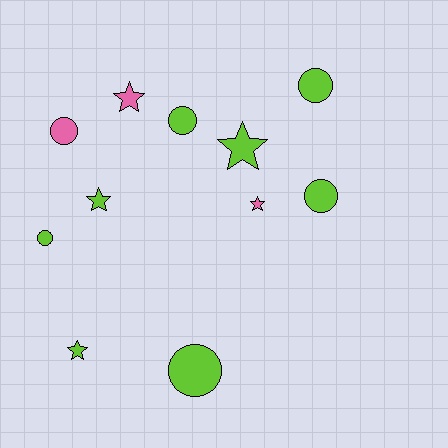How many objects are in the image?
There are 11 objects.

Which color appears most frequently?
Lime, with 8 objects.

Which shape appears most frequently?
Circle, with 6 objects.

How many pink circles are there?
There is 1 pink circle.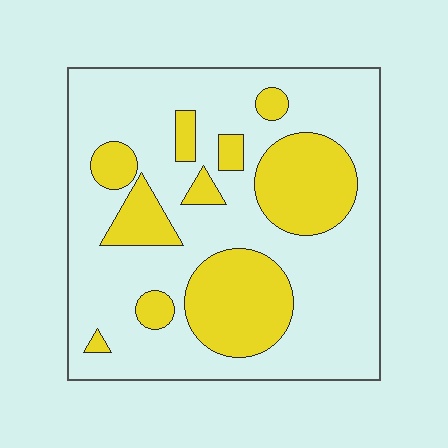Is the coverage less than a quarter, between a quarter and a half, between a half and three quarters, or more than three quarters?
Between a quarter and a half.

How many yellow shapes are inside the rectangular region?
10.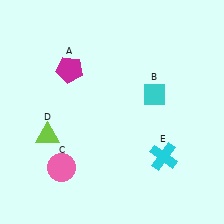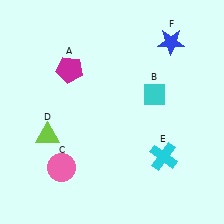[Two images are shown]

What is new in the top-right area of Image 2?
A blue star (F) was added in the top-right area of Image 2.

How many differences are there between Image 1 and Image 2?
There is 1 difference between the two images.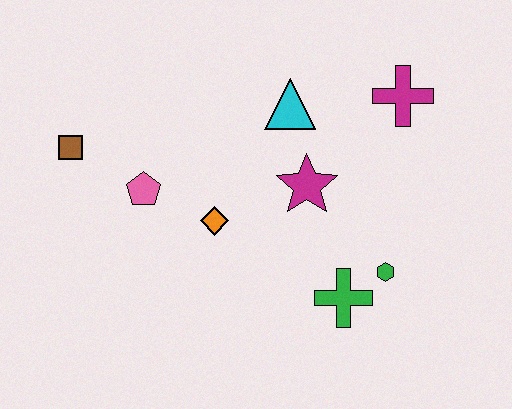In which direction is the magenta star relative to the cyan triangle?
The magenta star is below the cyan triangle.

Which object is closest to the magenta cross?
The cyan triangle is closest to the magenta cross.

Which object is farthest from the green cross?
The brown square is farthest from the green cross.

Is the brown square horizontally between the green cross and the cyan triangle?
No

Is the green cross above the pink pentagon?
No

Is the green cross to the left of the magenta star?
No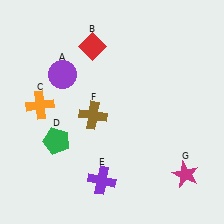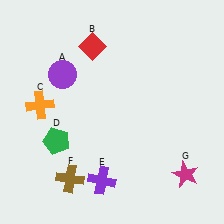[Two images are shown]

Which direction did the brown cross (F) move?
The brown cross (F) moved down.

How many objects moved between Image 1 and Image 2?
1 object moved between the two images.